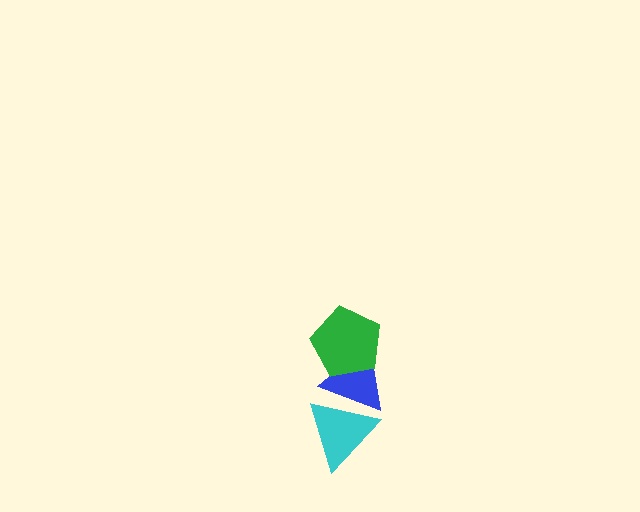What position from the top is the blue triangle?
The blue triangle is 2nd from the top.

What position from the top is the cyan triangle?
The cyan triangle is 3rd from the top.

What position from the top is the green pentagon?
The green pentagon is 1st from the top.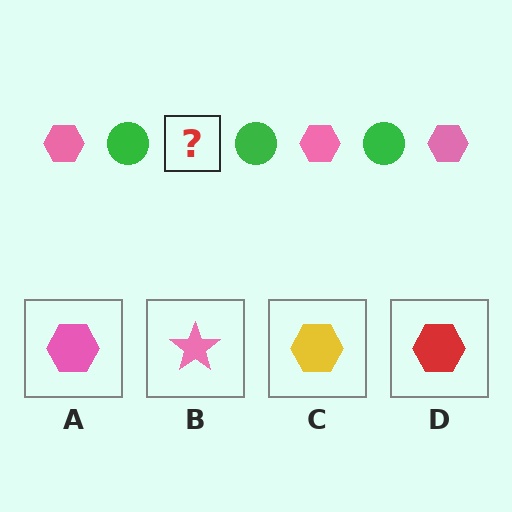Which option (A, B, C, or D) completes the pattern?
A.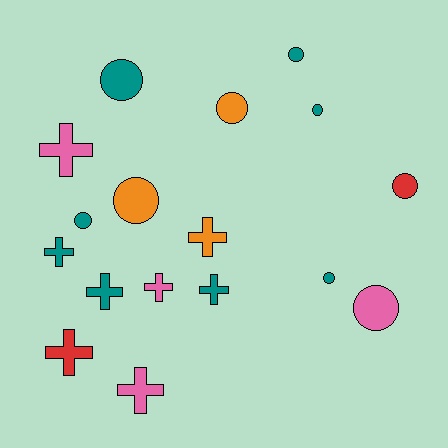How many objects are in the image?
There are 17 objects.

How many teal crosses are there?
There are 3 teal crosses.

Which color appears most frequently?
Teal, with 8 objects.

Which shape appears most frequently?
Circle, with 9 objects.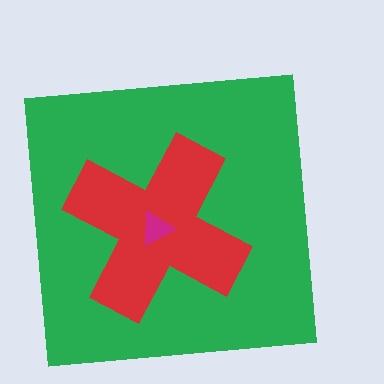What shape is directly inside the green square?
The red cross.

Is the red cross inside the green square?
Yes.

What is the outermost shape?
The green square.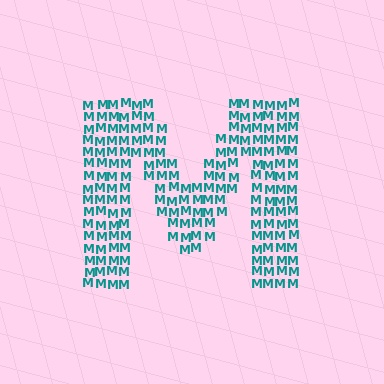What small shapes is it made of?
It is made of small letter M's.